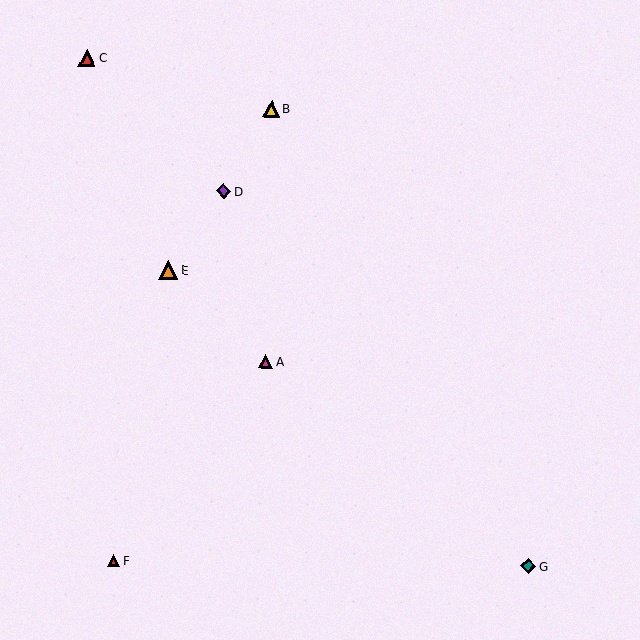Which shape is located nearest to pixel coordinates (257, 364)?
The magenta triangle (labeled A) at (265, 361) is nearest to that location.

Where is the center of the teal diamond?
The center of the teal diamond is at (528, 566).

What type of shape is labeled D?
Shape D is a purple diamond.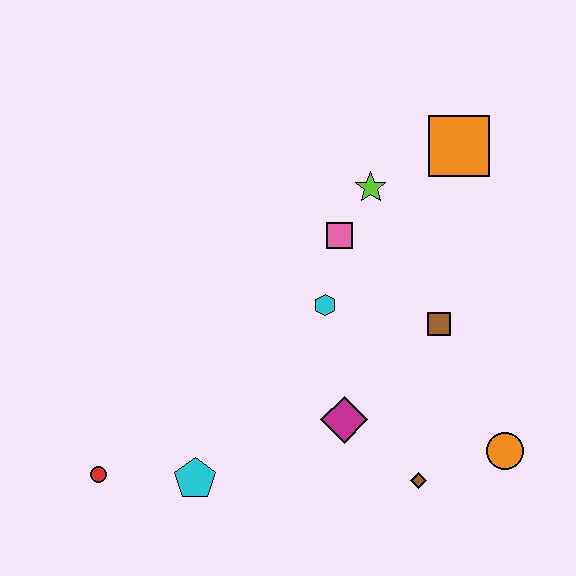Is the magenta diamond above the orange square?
No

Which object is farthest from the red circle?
The orange square is farthest from the red circle.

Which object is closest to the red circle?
The cyan pentagon is closest to the red circle.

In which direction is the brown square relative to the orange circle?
The brown square is above the orange circle.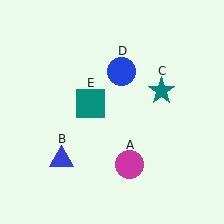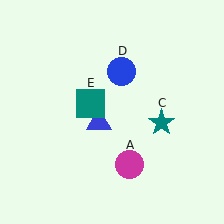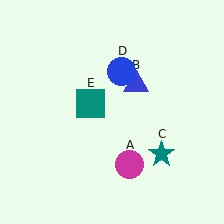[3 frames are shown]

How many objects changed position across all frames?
2 objects changed position: blue triangle (object B), teal star (object C).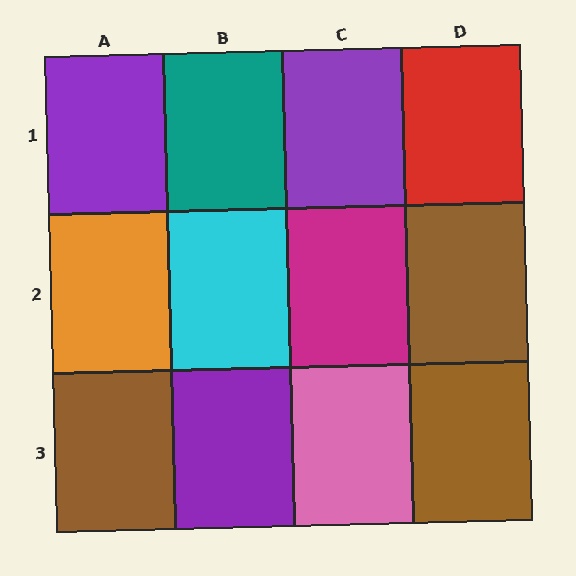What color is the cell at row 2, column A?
Orange.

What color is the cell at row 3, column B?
Purple.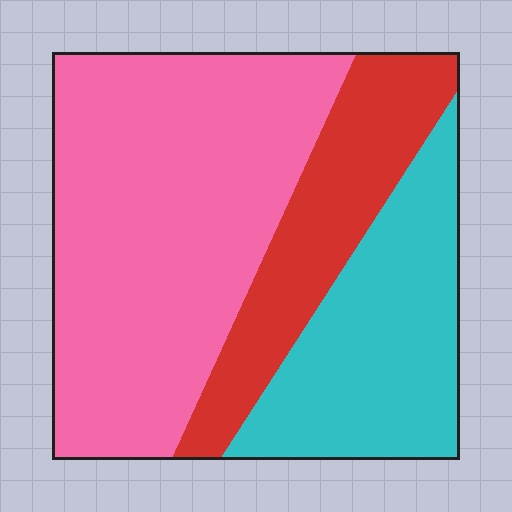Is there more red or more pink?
Pink.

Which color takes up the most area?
Pink, at roughly 50%.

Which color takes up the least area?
Red, at roughly 20%.